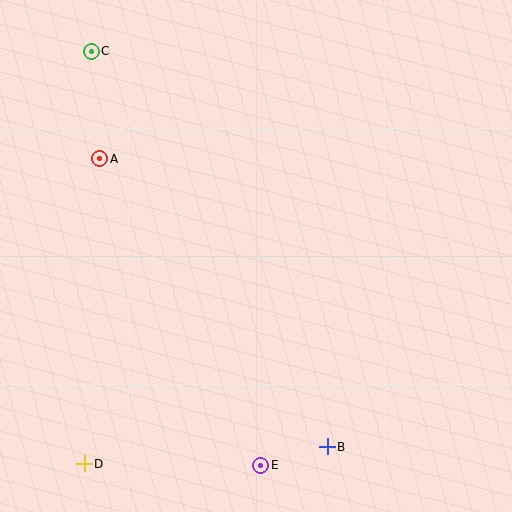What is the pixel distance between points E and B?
The distance between E and B is 69 pixels.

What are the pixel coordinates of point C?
Point C is at (91, 51).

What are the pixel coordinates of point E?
Point E is at (260, 465).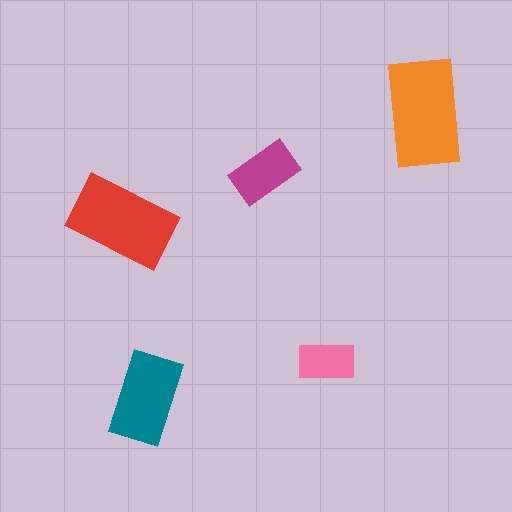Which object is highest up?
The orange rectangle is topmost.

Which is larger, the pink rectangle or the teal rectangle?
The teal one.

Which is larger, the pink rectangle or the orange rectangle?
The orange one.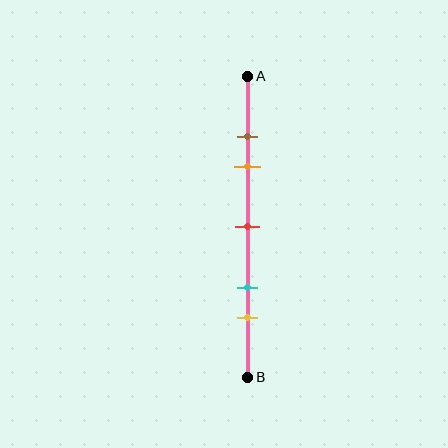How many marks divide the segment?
There are 5 marks dividing the segment.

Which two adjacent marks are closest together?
The brown and orange marks are the closest adjacent pair.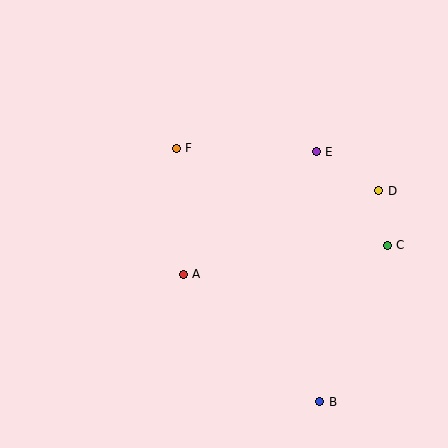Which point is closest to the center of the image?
Point A at (183, 274) is closest to the center.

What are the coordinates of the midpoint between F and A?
The midpoint between F and A is at (180, 211).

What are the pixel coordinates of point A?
Point A is at (183, 274).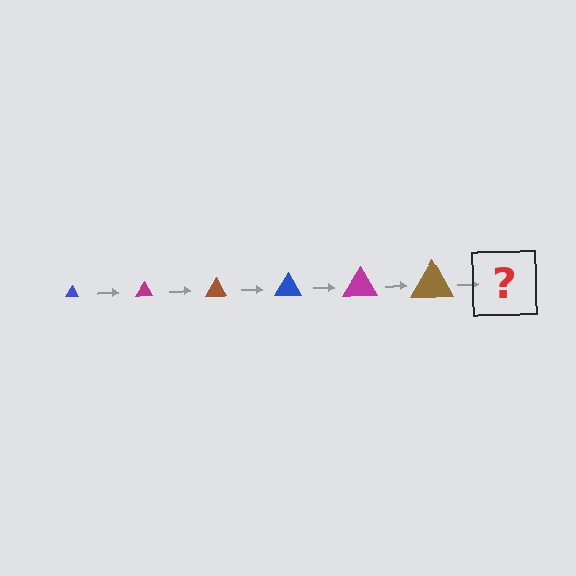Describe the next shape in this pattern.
It should be a blue triangle, larger than the previous one.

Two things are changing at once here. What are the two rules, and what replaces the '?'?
The two rules are that the triangle grows larger each step and the color cycles through blue, magenta, and brown. The '?' should be a blue triangle, larger than the previous one.